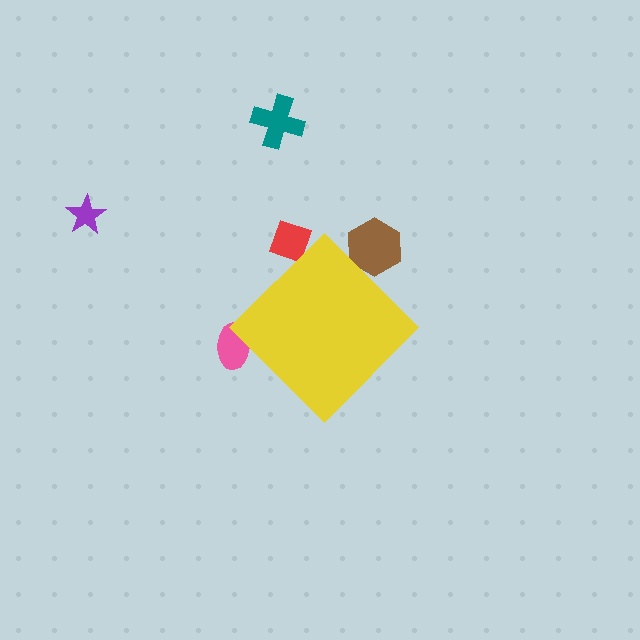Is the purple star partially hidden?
No, the purple star is fully visible.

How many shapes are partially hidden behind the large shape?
3 shapes are partially hidden.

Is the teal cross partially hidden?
No, the teal cross is fully visible.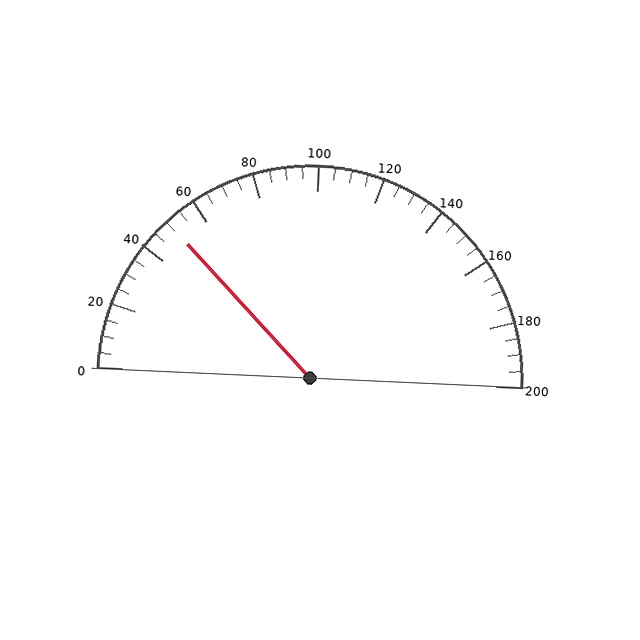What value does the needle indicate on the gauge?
The needle indicates approximately 50.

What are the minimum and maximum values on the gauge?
The gauge ranges from 0 to 200.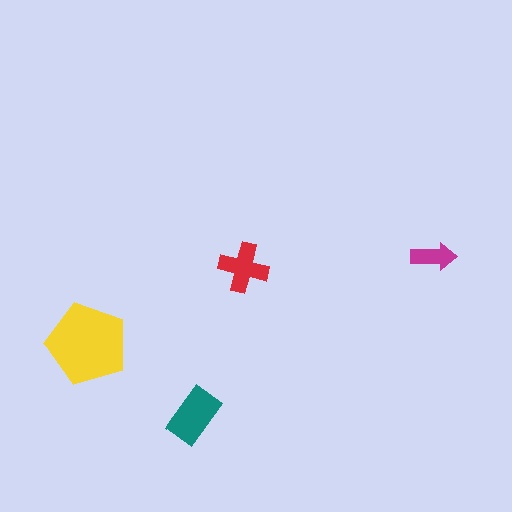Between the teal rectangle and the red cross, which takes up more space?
The teal rectangle.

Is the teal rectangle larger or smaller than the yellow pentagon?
Smaller.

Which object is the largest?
The yellow pentagon.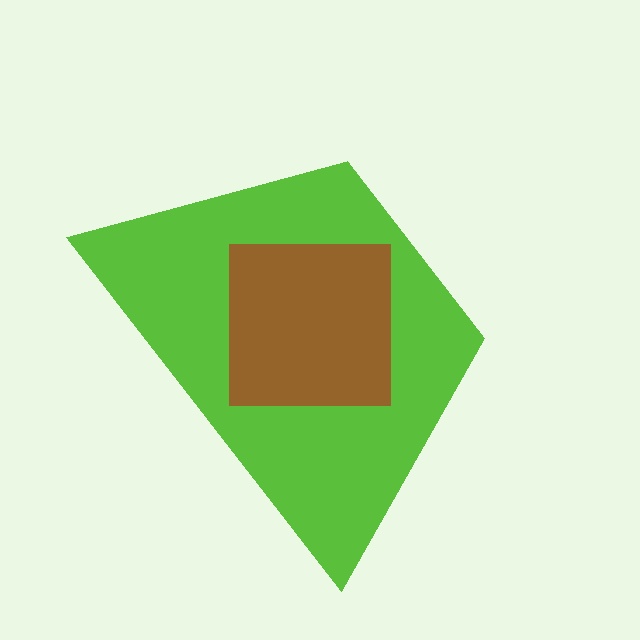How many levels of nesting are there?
2.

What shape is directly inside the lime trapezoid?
The brown square.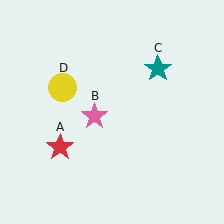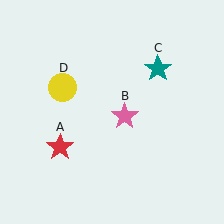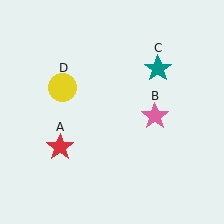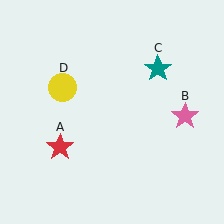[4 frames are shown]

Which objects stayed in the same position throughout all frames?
Red star (object A) and teal star (object C) and yellow circle (object D) remained stationary.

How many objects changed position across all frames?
1 object changed position: pink star (object B).